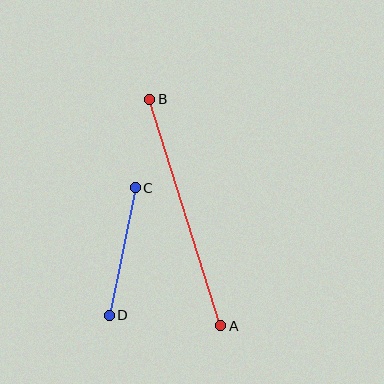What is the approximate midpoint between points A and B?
The midpoint is at approximately (185, 213) pixels.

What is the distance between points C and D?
The distance is approximately 130 pixels.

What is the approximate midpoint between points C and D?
The midpoint is at approximately (122, 251) pixels.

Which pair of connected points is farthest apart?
Points A and B are farthest apart.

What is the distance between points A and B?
The distance is approximately 237 pixels.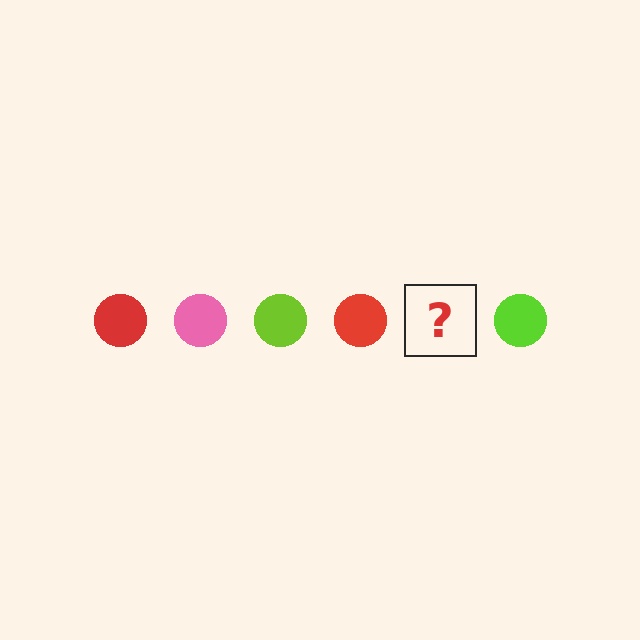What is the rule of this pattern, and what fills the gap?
The rule is that the pattern cycles through red, pink, lime circles. The gap should be filled with a pink circle.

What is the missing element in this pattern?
The missing element is a pink circle.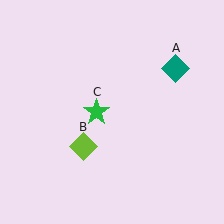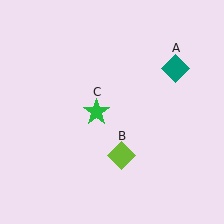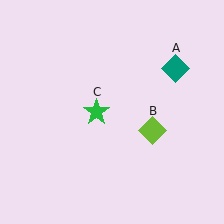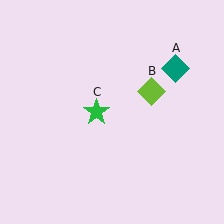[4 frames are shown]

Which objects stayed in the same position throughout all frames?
Teal diamond (object A) and green star (object C) remained stationary.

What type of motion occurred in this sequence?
The lime diamond (object B) rotated counterclockwise around the center of the scene.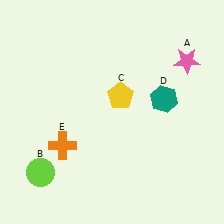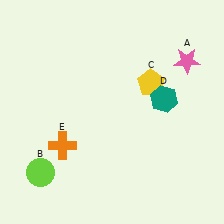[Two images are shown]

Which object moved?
The yellow pentagon (C) moved right.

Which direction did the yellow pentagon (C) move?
The yellow pentagon (C) moved right.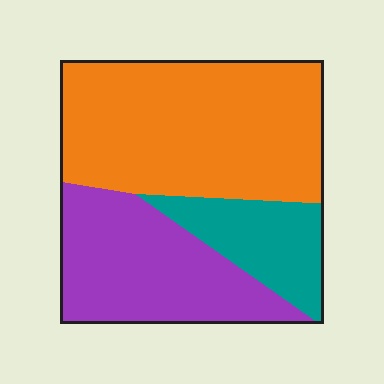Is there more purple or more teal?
Purple.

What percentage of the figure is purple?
Purple covers 32% of the figure.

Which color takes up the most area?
Orange, at roughly 50%.